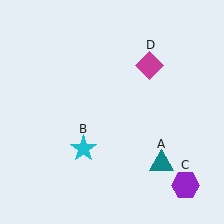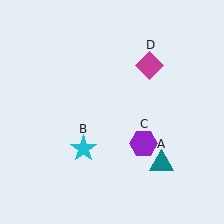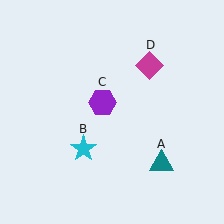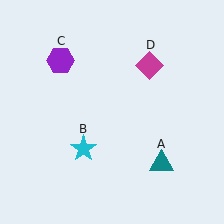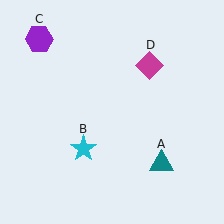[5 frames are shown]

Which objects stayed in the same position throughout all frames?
Teal triangle (object A) and cyan star (object B) and magenta diamond (object D) remained stationary.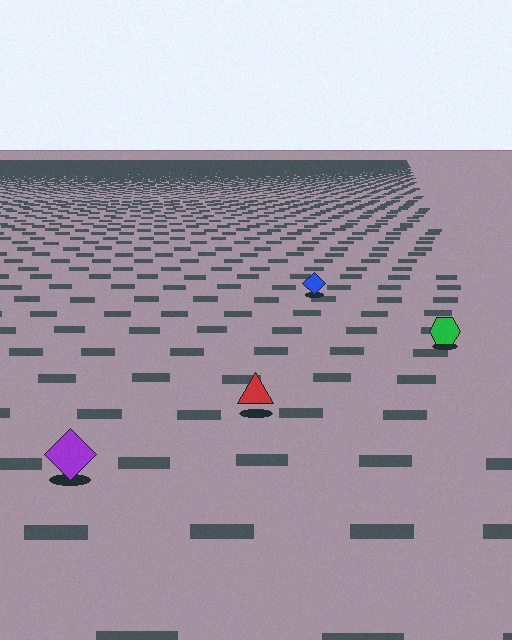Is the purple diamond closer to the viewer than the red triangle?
Yes. The purple diamond is closer — you can tell from the texture gradient: the ground texture is coarser near it.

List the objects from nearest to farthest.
From nearest to farthest: the purple diamond, the red triangle, the green hexagon, the blue diamond.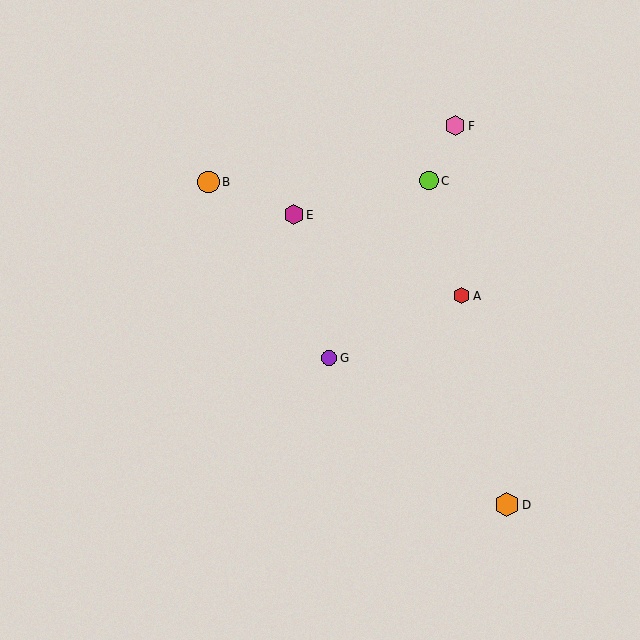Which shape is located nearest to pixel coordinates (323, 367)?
The purple circle (labeled G) at (329, 358) is nearest to that location.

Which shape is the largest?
The orange hexagon (labeled D) is the largest.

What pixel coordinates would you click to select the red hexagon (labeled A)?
Click at (462, 296) to select the red hexagon A.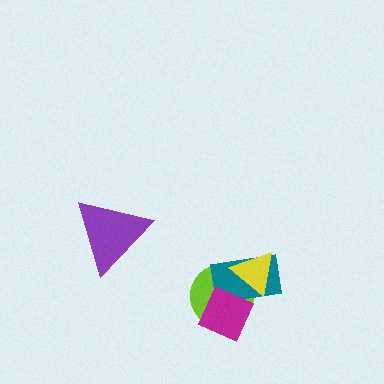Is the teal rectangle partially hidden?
Yes, it is partially covered by another shape.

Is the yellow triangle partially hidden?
No, no other shape covers it.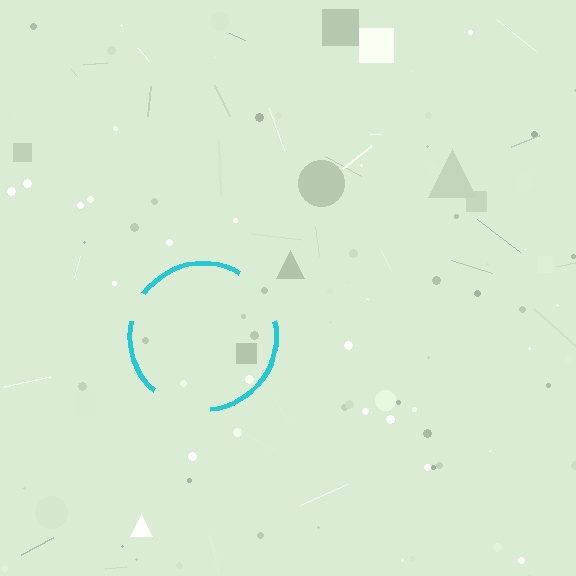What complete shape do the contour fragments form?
The contour fragments form a circle.